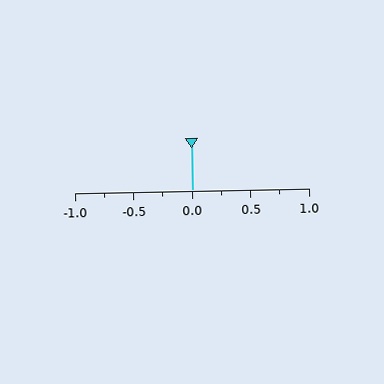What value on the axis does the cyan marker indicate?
The marker indicates approximately 0.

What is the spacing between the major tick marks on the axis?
The major ticks are spaced 0.5 apart.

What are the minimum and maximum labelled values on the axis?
The axis runs from -1.0 to 1.0.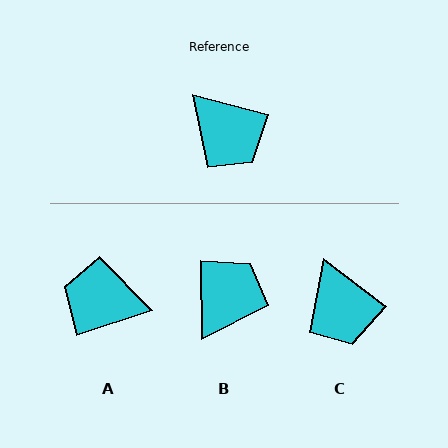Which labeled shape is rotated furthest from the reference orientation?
A, about 147 degrees away.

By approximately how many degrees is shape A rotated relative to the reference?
Approximately 147 degrees clockwise.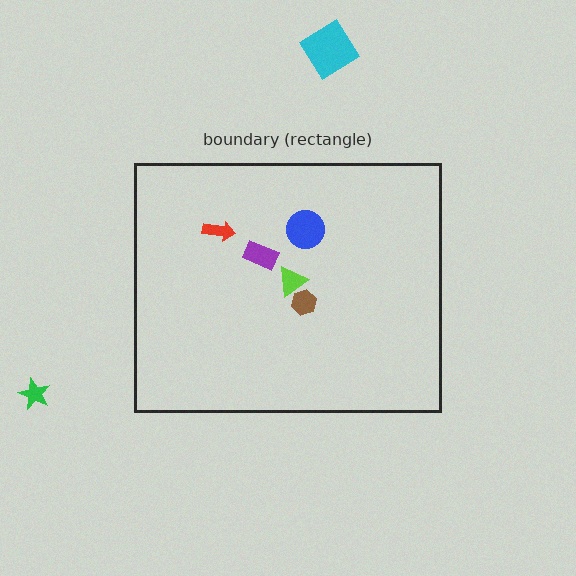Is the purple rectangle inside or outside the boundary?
Inside.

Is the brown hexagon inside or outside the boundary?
Inside.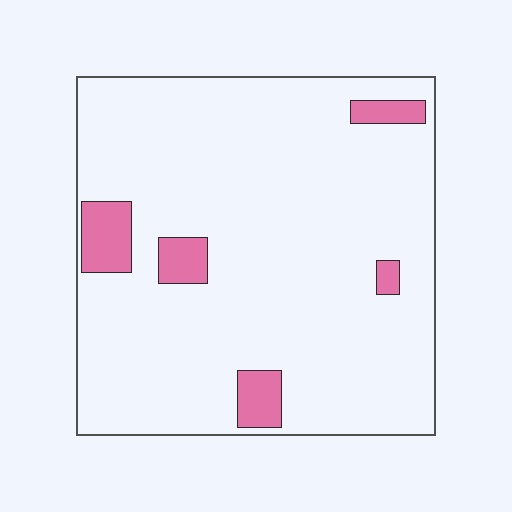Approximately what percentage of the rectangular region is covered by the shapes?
Approximately 10%.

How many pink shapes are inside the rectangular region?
5.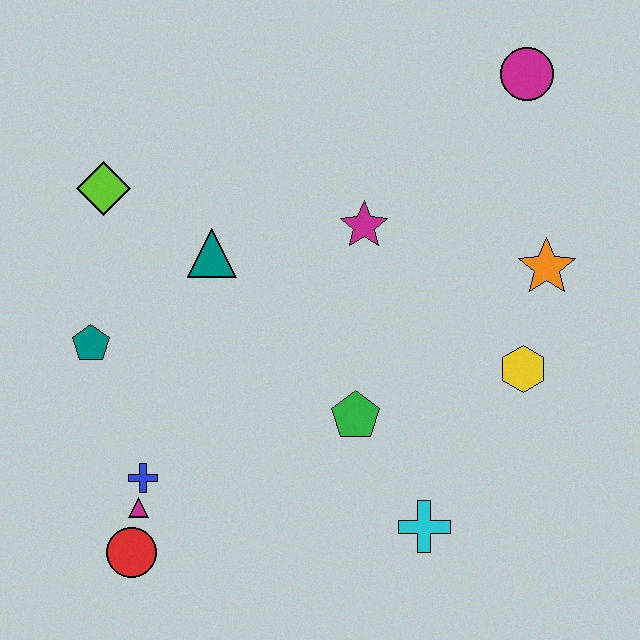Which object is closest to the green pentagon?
The cyan cross is closest to the green pentagon.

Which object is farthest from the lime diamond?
The cyan cross is farthest from the lime diamond.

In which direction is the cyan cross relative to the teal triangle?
The cyan cross is below the teal triangle.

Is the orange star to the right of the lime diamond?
Yes